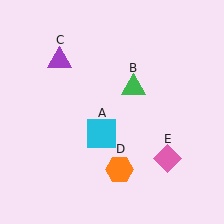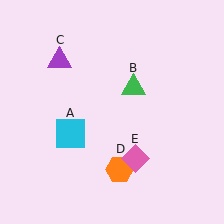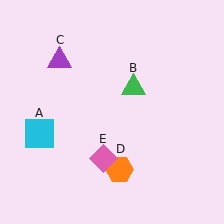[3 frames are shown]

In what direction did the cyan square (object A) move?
The cyan square (object A) moved left.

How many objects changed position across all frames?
2 objects changed position: cyan square (object A), pink diamond (object E).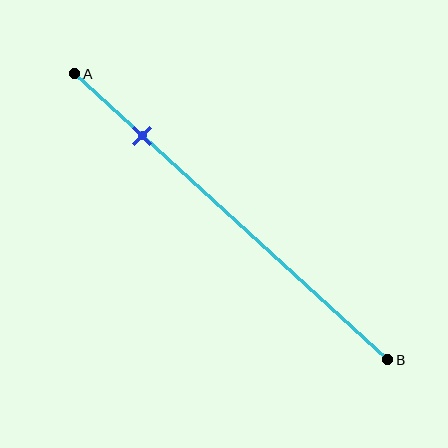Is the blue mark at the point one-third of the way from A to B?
No, the mark is at about 20% from A, not at the 33% one-third point.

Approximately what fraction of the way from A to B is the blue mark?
The blue mark is approximately 20% of the way from A to B.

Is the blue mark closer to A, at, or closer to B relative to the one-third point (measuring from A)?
The blue mark is closer to point A than the one-third point of segment AB.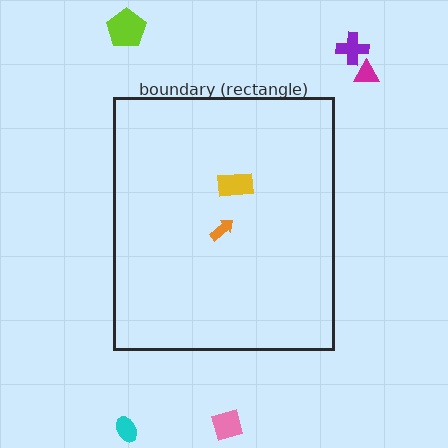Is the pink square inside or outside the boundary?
Outside.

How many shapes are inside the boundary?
2 inside, 5 outside.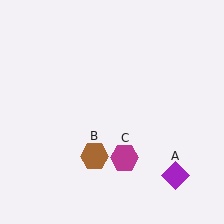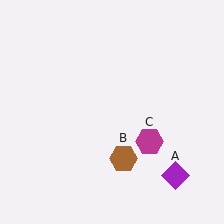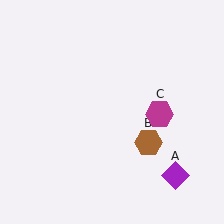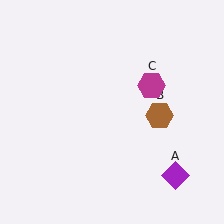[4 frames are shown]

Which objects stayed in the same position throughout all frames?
Purple diamond (object A) remained stationary.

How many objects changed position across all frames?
2 objects changed position: brown hexagon (object B), magenta hexagon (object C).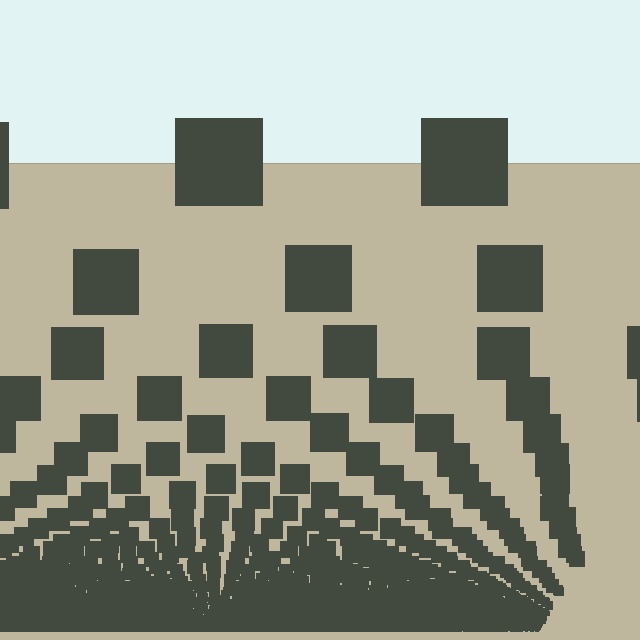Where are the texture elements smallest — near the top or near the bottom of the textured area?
Near the bottom.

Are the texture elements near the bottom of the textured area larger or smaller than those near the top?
Smaller. The gradient is inverted — elements near the bottom are smaller and denser.